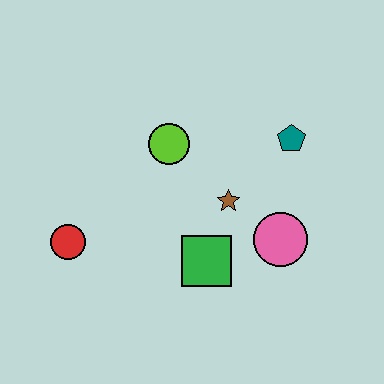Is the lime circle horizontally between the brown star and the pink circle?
No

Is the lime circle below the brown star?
No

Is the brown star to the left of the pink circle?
Yes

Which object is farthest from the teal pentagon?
The red circle is farthest from the teal pentagon.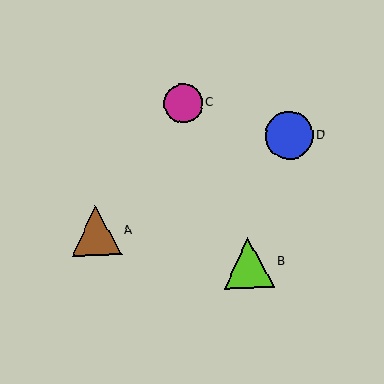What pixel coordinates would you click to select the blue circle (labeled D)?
Click at (289, 136) to select the blue circle D.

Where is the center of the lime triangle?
The center of the lime triangle is at (249, 263).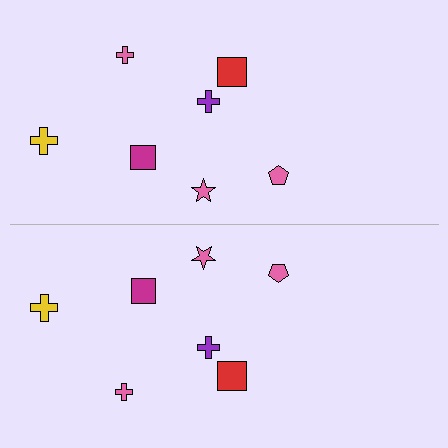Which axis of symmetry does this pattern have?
The pattern has a horizontal axis of symmetry running through the center of the image.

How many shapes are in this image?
There are 14 shapes in this image.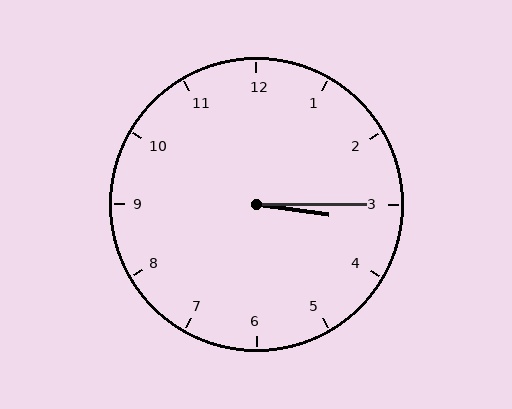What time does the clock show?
3:15.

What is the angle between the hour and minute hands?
Approximately 8 degrees.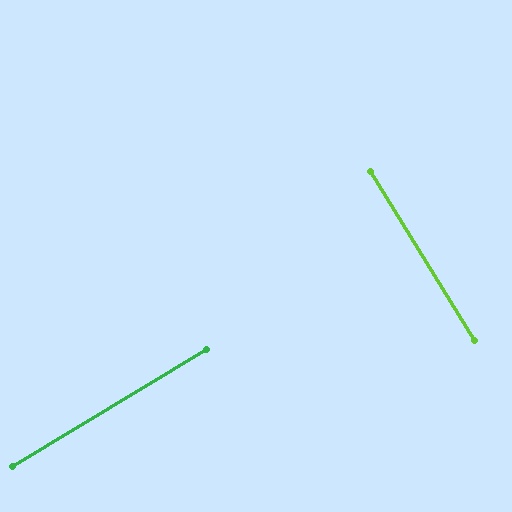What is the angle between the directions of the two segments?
Approximately 89 degrees.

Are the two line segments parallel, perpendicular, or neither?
Perpendicular — they meet at approximately 89°.